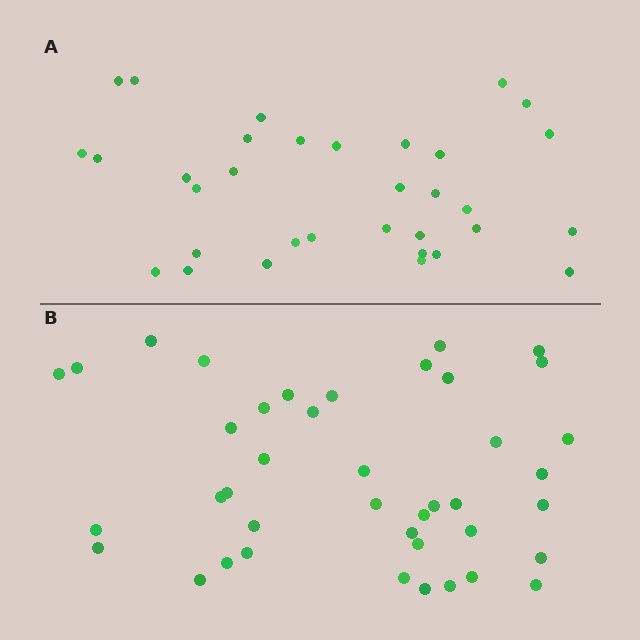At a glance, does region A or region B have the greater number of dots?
Region B (the bottom region) has more dots.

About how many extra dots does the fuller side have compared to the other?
Region B has roughly 8 or so more dots than region A.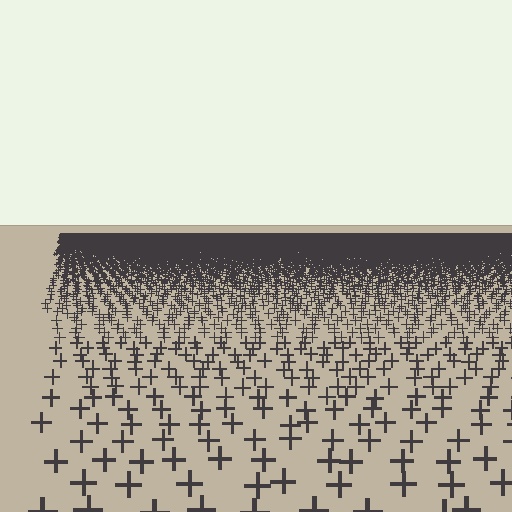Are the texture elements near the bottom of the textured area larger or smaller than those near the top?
Larger. Near the bottom, elements are closer to the viewer and appear at a bigger on-screen size.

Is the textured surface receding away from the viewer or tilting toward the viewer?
The surface is receding away from the viewer. Texture elements get smaller and denser toward the top.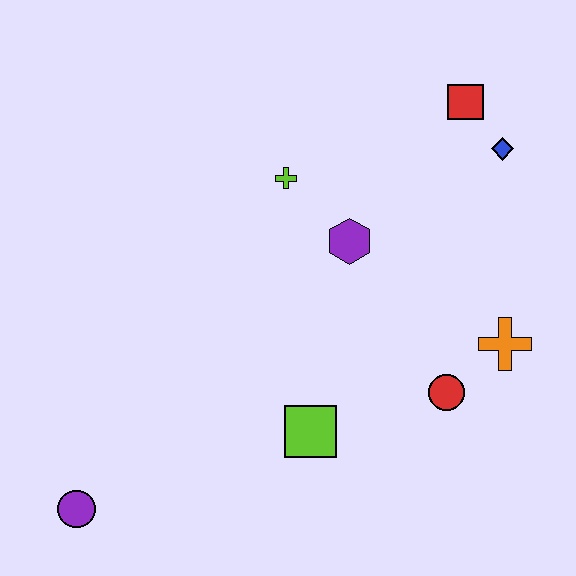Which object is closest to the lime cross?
The purple hexagon is closest to the lime cross.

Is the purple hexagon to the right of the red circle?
No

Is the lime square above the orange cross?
No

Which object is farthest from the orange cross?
The purple circle is farthest from the orange cross.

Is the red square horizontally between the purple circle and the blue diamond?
Yes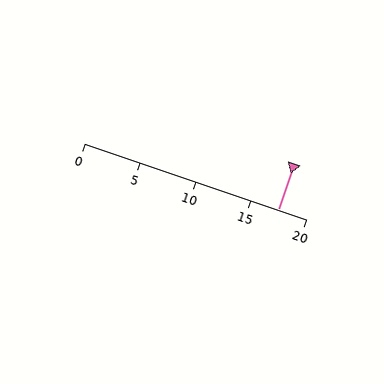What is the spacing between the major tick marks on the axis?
The major ticks are spaced 5 apart.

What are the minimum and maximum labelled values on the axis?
The axis runs from 0 to 20.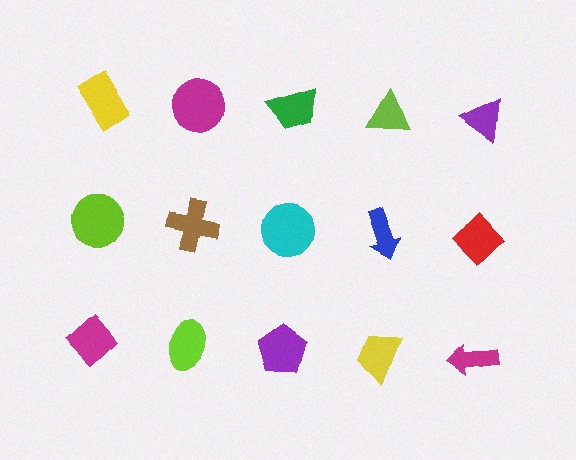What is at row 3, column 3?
A purple pentagon.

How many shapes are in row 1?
5 shapes.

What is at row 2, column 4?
A blue arrow.